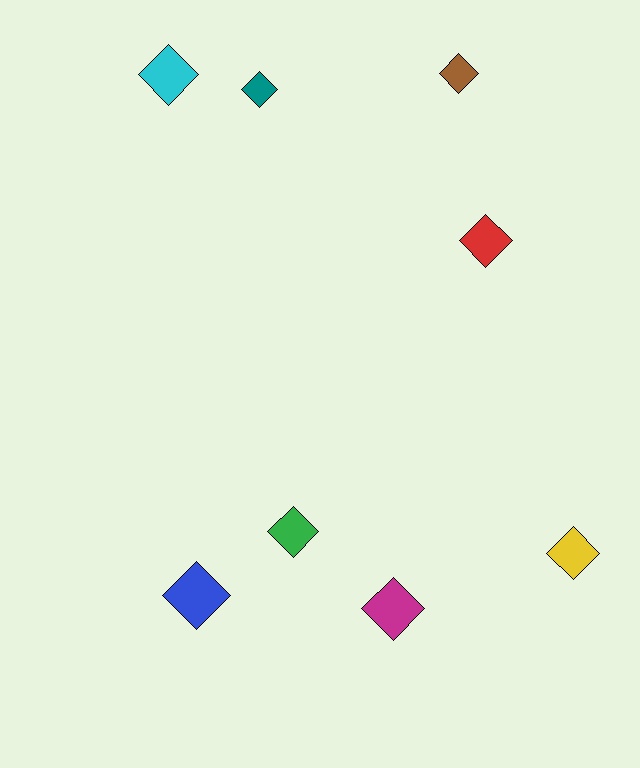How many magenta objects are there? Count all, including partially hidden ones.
There is 1 magenta object.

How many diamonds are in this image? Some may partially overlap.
There are 8 diamonds.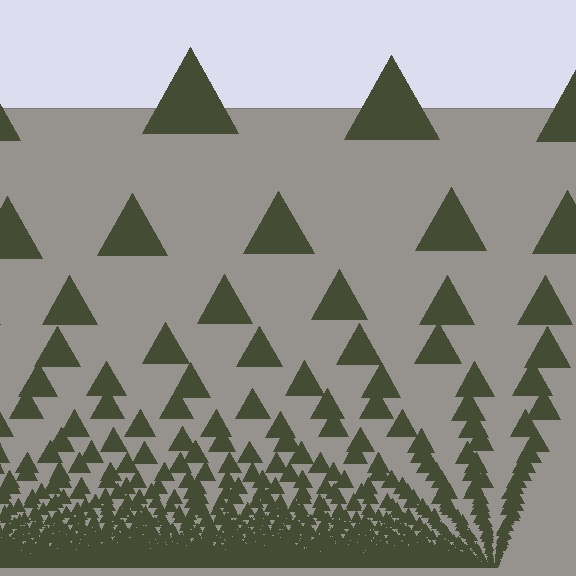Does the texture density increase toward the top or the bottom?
Density increases toward the bottom.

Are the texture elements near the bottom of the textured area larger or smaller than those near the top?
Smaller. The gradient is inverted — elements near the bottom are smaller and denser.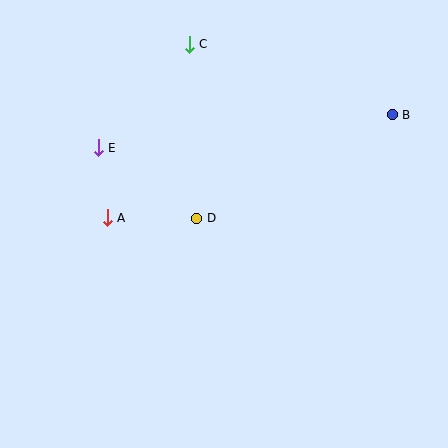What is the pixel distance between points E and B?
The distance between E and B is 296 pixels.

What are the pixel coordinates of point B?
Point B is at (392, 115).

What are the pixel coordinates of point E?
Point E is at (98, 148).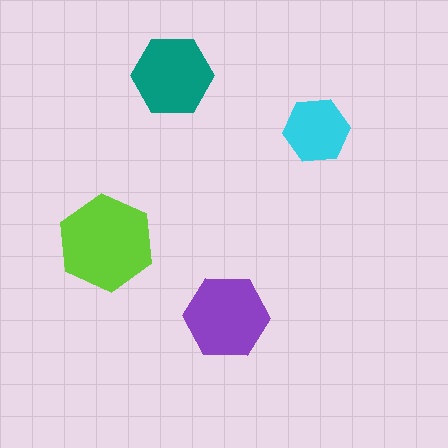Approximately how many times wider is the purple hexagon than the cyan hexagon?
About 1.5 times wider.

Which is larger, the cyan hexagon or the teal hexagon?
The teal one.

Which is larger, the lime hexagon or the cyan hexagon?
The lime one.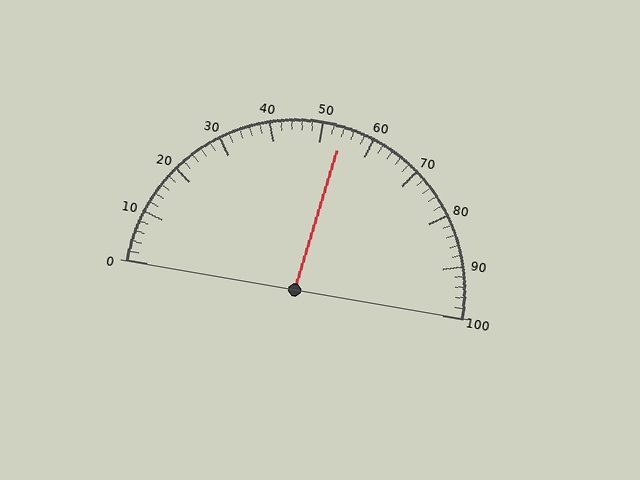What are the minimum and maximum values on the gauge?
The gauge ranges from 0 to 100.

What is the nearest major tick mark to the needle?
The nearest major tick mark is 50.